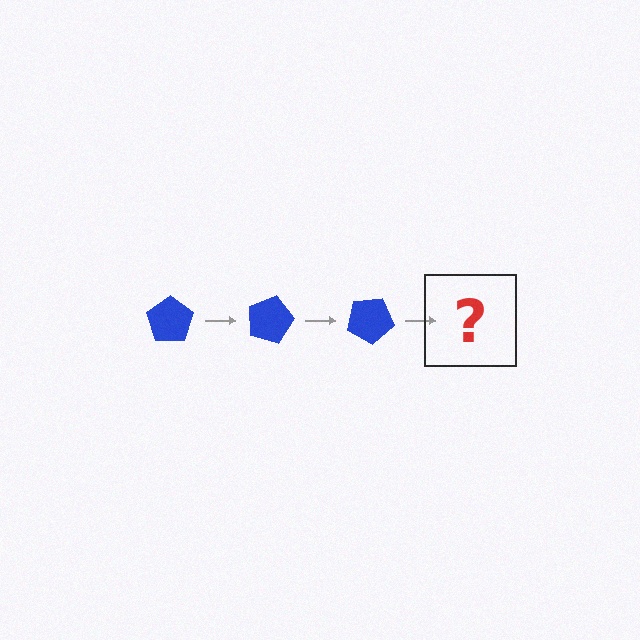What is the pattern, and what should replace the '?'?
The pattern is that the pentagon rotates 15 degrees each step. The '?' should be a blue pentagon rotated 45 degrees.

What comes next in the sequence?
The next element should be a blue pentagon rotated 45 degrees.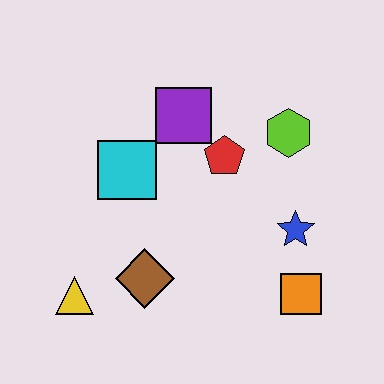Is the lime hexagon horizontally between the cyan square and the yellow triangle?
No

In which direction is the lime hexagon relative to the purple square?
The lime hexagon is to the right of the purple square.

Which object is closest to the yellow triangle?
The brown diamond is closest to the yellow triangle.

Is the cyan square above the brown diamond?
Yes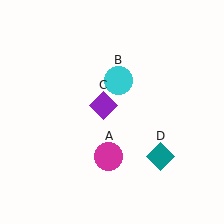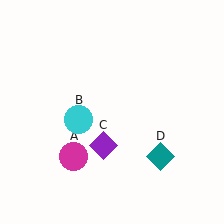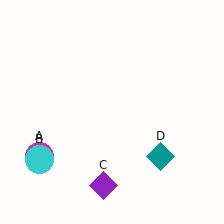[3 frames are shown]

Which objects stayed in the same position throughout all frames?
Teal diamond (object D) remained stationary.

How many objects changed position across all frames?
3 objects changed position: magenta circle (object A), cyan circle (object B), purple diamond (object C).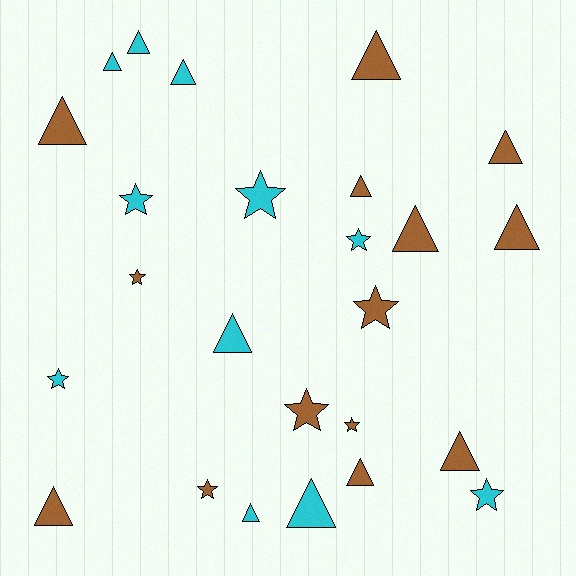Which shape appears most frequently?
Triangle, with 15 objects.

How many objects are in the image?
There are 25 objects.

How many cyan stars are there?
There are 5 cyan stars.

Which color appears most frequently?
Brown, with 14 objects.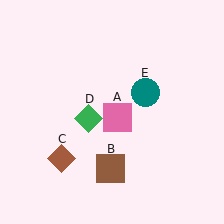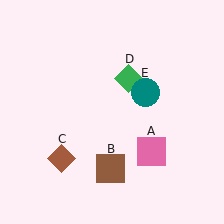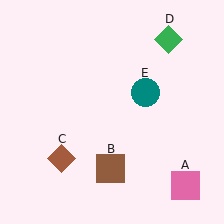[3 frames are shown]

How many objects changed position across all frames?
2 objects changed position: pink square (object A), green diamond (object D).